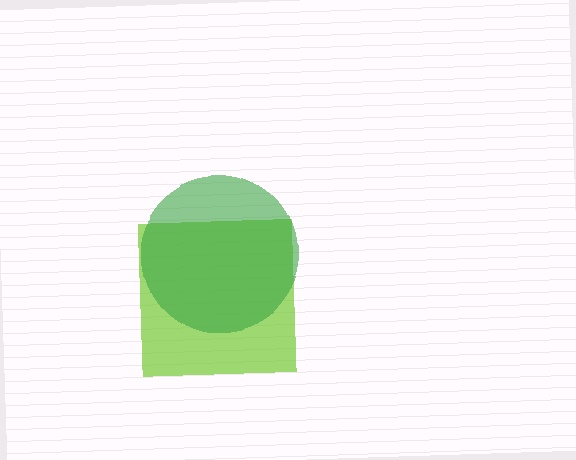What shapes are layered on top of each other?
The layered shapes are: a lime square, a green circle.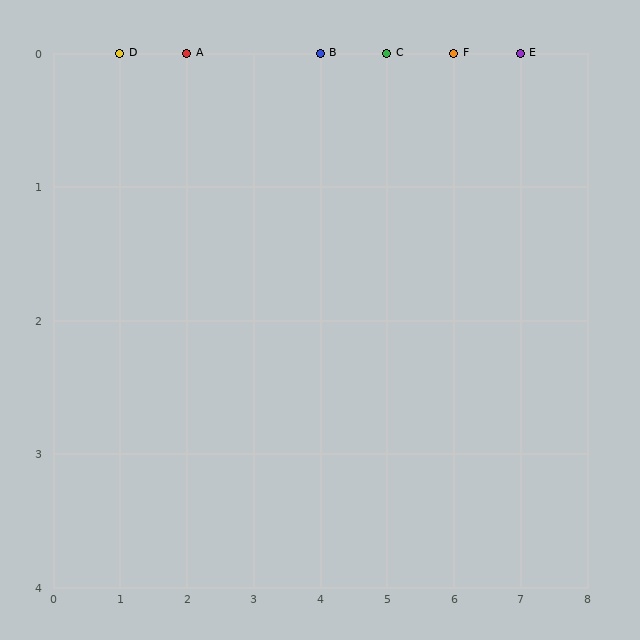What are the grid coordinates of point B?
Point B is at grid coordinates (4, 0).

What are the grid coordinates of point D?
Point D is at grid coordinates (1, 0).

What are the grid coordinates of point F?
Point F is at grid coordinates (6, 0).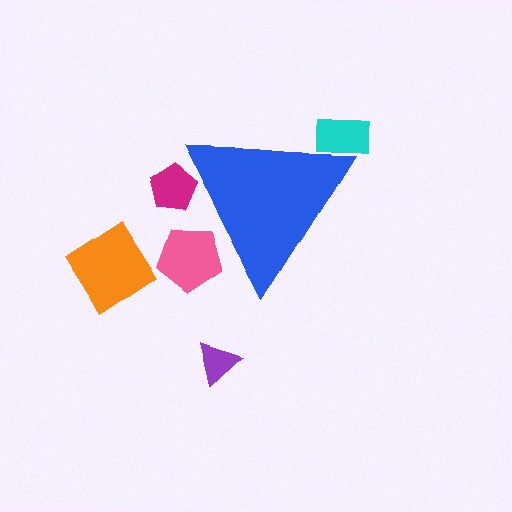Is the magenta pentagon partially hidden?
Yes, the magenta pentagon is partially hidden behind the blue triangle.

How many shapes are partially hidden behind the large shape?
3 shapes are partially hidden.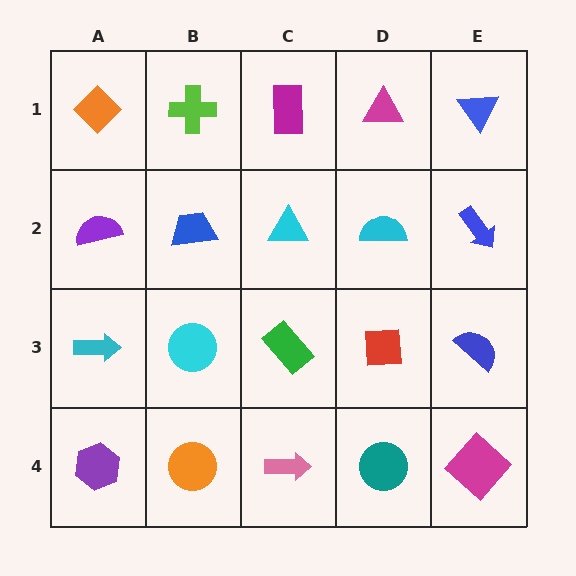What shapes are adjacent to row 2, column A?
An orange diamond (row 1, column A), a cyan arrow (row 3, column A), a blue trapezoid (row 2, column B).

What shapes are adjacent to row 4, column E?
A blue semicircle (row 3, column E), a teal circle (row 4, column D).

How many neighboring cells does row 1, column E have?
2.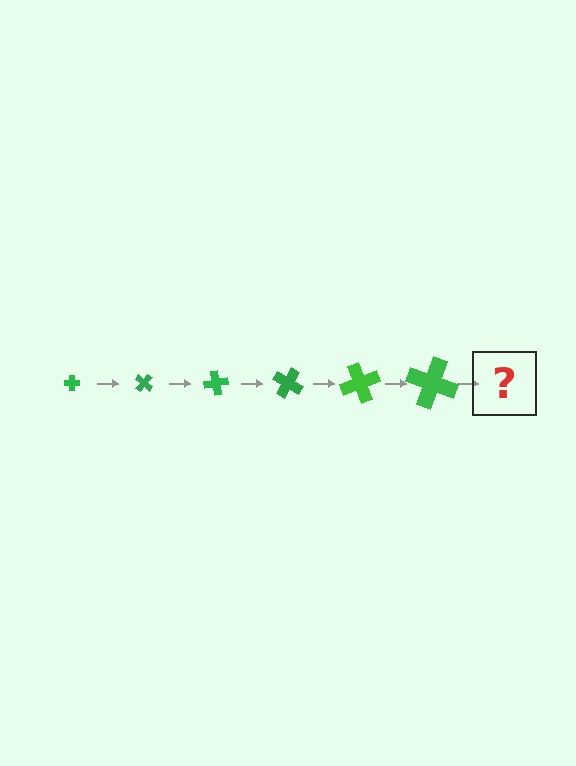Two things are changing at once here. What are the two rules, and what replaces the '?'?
The two rules are that the cross grows larger each step and it rotates 40 degrees each step. The '?' should be a cross, larger than the previous one and rotated 240 degrees from the start.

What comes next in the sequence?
The next element should be a cross, larger than the previous one and rotated 240 degrees from the start.